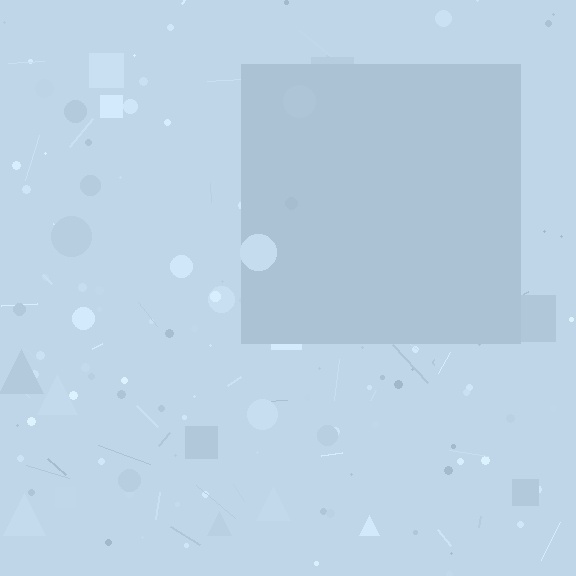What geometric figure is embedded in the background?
A square is embedded in the background.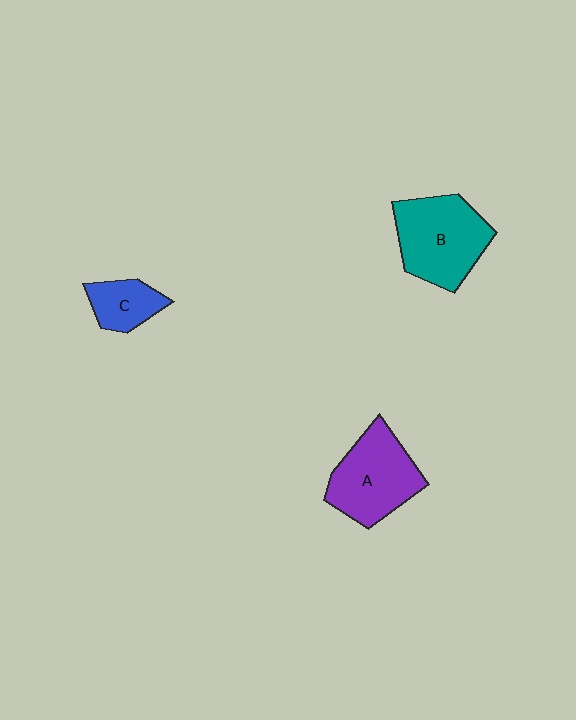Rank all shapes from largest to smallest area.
From largest to smallest: B (teal), A (purple), C (blue).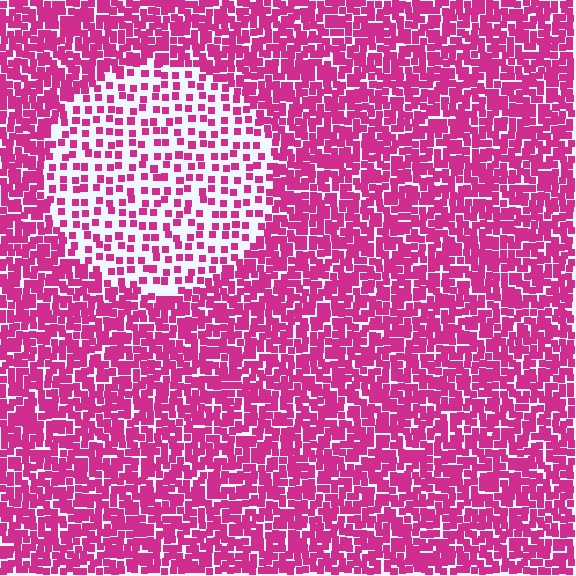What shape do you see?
I see a circle.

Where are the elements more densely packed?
The elements are more densely packed outside the circle boundary.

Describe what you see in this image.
The image contains small magenta elements arranged at two different densities. A circle-shaped region is visible where the elements are less densely packed than the surrounding area.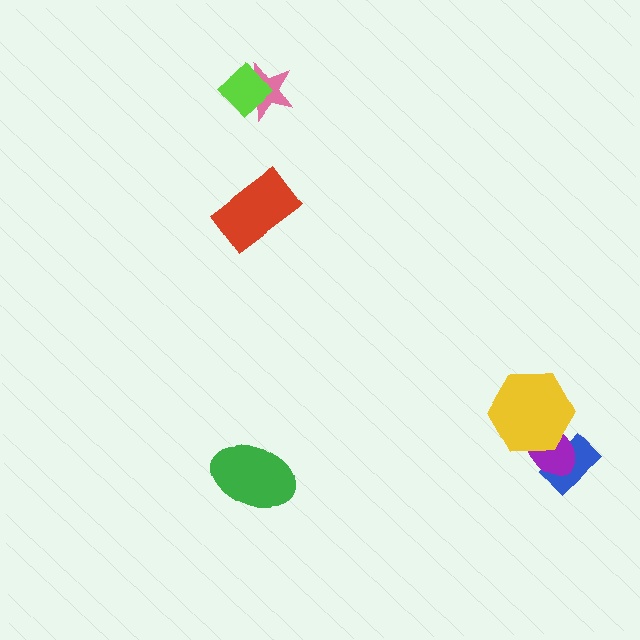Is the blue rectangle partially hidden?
Yes, it is partially covered by another shape.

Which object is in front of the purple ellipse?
The yellow hexagon is in front of the purple ellipse.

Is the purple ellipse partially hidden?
Yes, it is partially covered by another shape.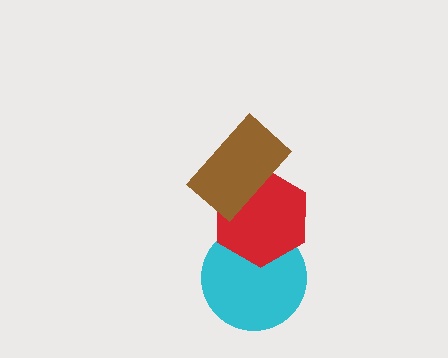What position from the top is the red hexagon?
The red hexagon is 2nd from the top.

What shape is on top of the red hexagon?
The brown rectangle is on top of the red hexagon.